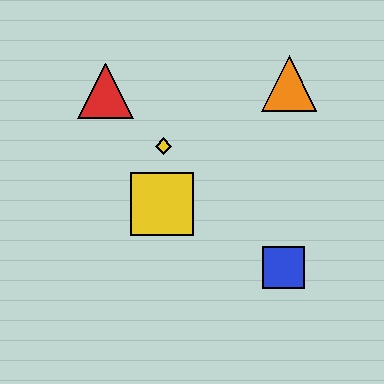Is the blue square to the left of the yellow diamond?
No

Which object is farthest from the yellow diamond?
The blue square is farthest from the yellow diamond.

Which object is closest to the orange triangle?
The yellow diamond is closest to the orange triangle.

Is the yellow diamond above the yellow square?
Yes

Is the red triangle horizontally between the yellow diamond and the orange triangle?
No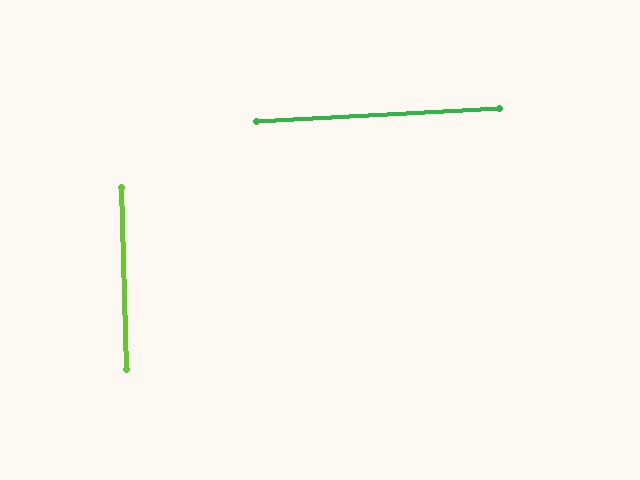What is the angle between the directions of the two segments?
Approximately 88 degrees.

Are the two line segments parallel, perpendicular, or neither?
Perpendicular — they meet at approximately 88°.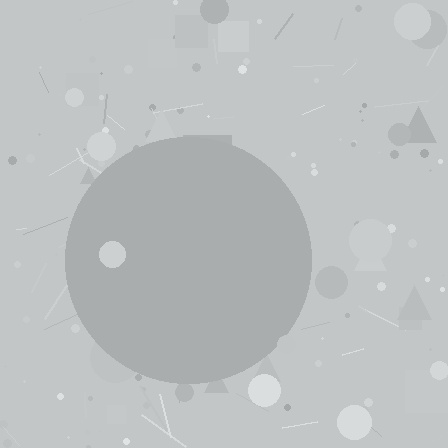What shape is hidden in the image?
A circle is hidden in the image.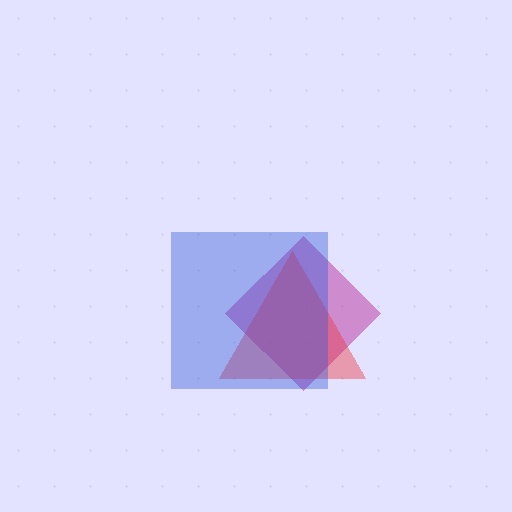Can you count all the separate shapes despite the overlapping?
Yes, there are 3 separate shapes.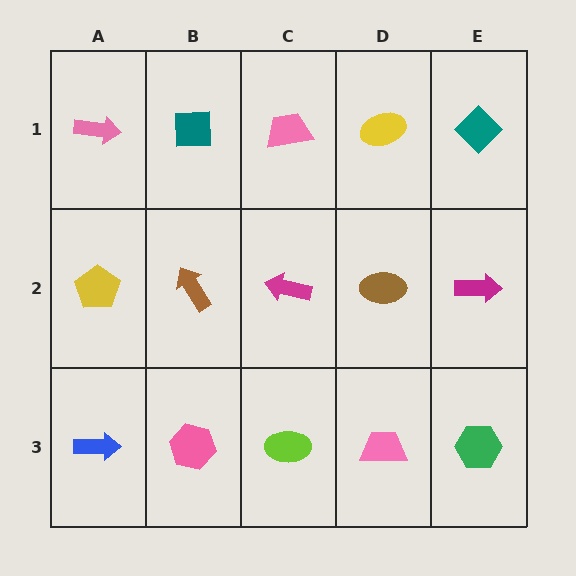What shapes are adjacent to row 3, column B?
A brown arrow (row 2, column B), a blue arrow (row 3, column A), a lime ellipse (row 3, column C).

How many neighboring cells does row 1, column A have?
2.